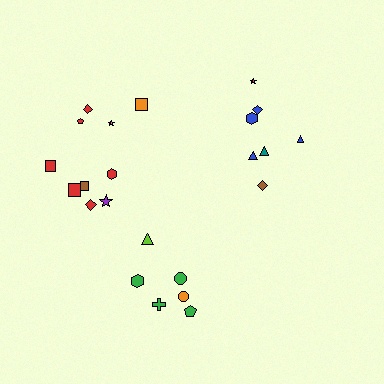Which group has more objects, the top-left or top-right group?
The top-left group.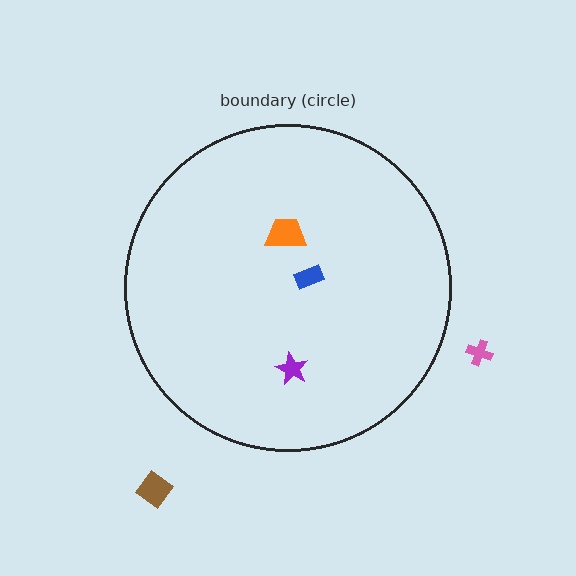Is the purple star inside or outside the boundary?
Inside.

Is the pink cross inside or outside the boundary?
Outside.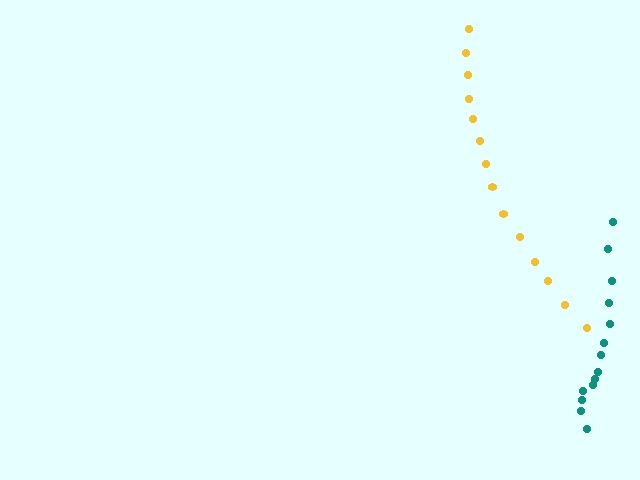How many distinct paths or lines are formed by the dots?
There are 2 distinct paths.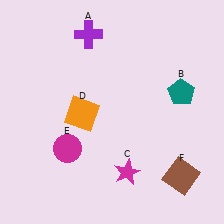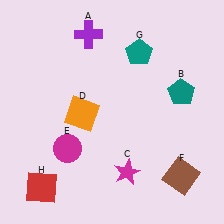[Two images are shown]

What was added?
A teal pentagon (G), a red square (H) were added in Image 2.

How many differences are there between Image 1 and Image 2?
There are 2 differences between the two images.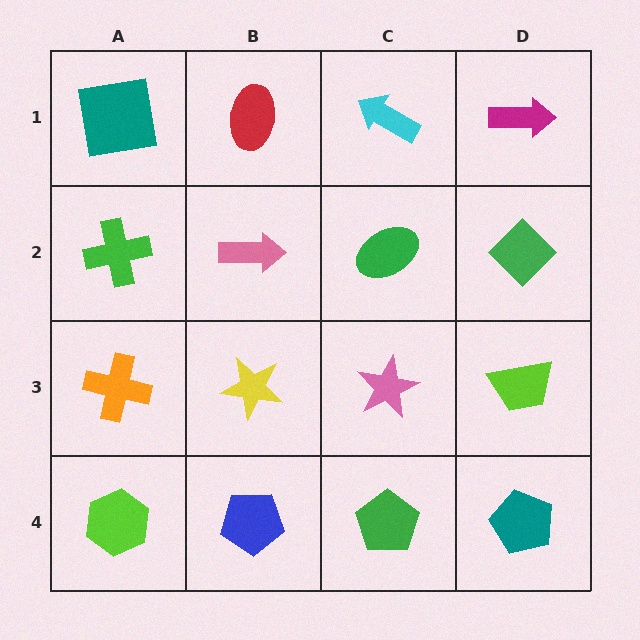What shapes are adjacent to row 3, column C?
A green ellipse (row 2, column C), a green pentagon (row 4, column C), a yellow star (row 3, column B), a lime trapezoid (row 3, column D).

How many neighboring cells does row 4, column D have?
2.